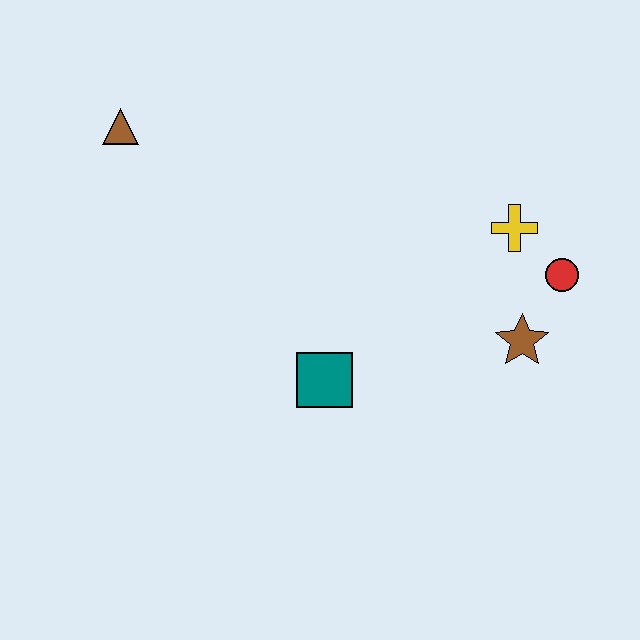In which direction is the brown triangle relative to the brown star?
The brown triangle is to the left of the brown star.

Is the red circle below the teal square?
No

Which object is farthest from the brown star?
The brown triangle is farthest from the brown star.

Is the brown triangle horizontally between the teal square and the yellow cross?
No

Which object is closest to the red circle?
The yellow cross is closest to the red circle.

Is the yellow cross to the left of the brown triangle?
No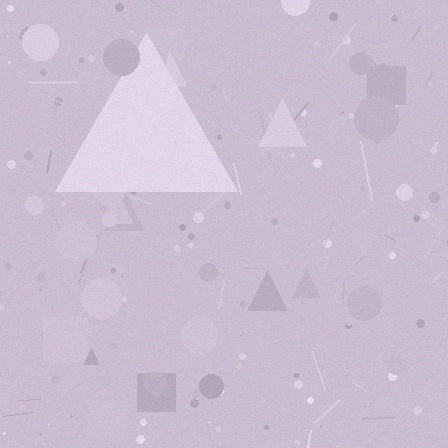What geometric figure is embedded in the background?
A triangle is embedded in the background.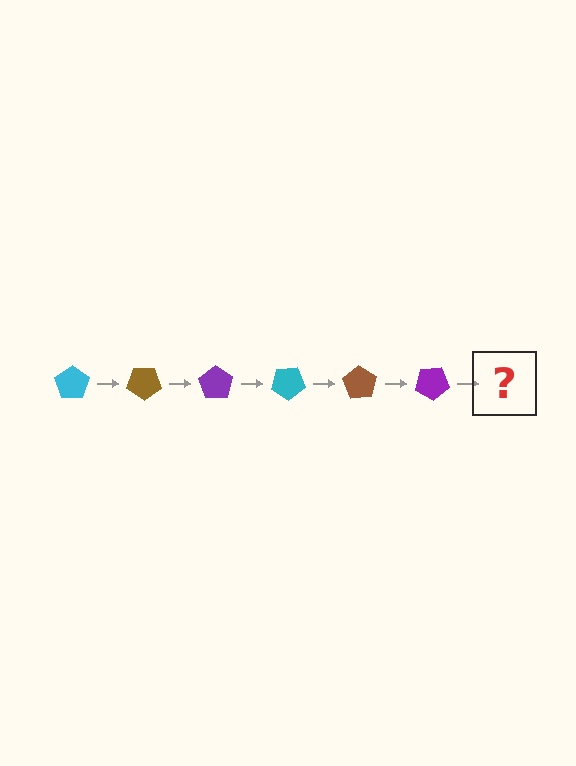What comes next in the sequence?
The next element should be a cyan pentagon, rotated 210 degrees from the start.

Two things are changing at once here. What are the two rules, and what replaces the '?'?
The two rules are that it rotates 35 degrees each step and the color cycles through cyan, brown, and purple. The '?' should be a cyan pentagon, rotated 210 degrees from the start.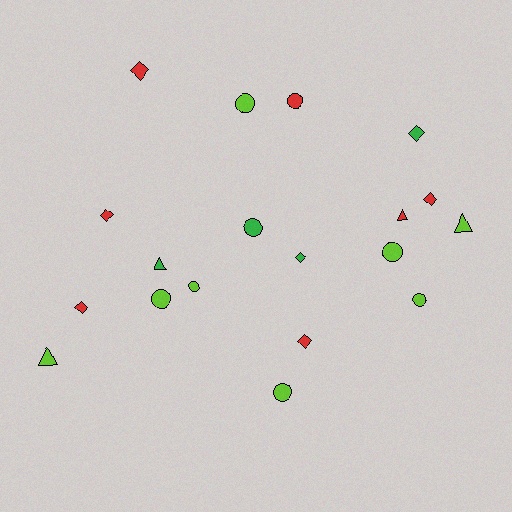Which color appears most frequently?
Lime, with 8 objects.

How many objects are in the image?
There are 19 objects.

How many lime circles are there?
There are 6 lime circles.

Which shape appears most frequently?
Circle, with 8 objects.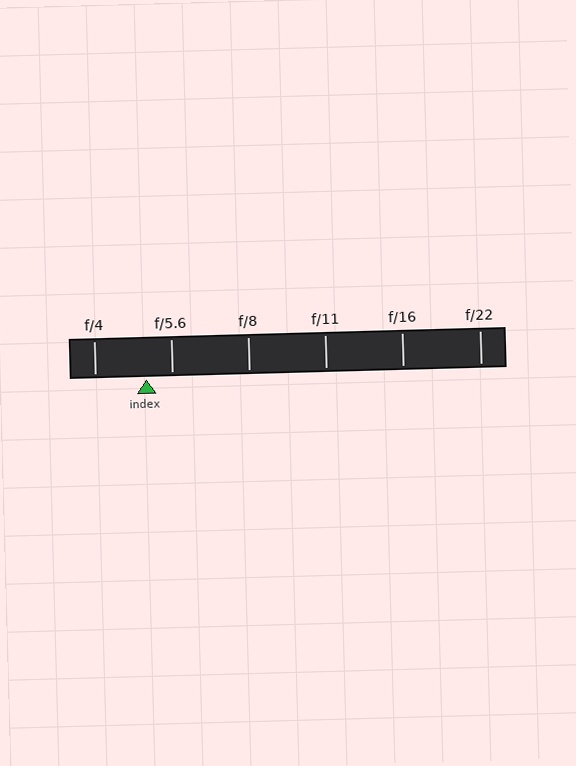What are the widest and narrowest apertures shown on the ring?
The widest aperture shown is f/4 and the narrowest is f/22.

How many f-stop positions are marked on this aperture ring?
There are 6 f-stop positions marked.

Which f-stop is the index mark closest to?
The index mark is closest to f/5.6.